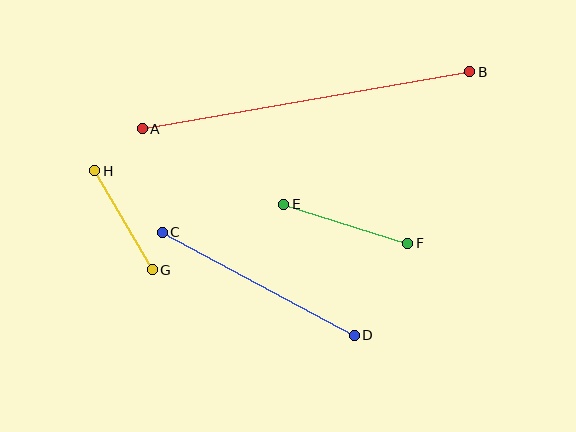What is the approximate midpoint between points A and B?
The midpoint is at approximately (306, 100) pixels.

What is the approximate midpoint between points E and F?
The midpoint is at approximately (346, 224) pixels.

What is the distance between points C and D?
The distance is approximately 218 pixels.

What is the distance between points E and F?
The distance is approximately 130 pixels.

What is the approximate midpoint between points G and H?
The midpoint is at approximately (124, 220) pixels.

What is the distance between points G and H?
The distance is approximately 114 pixels.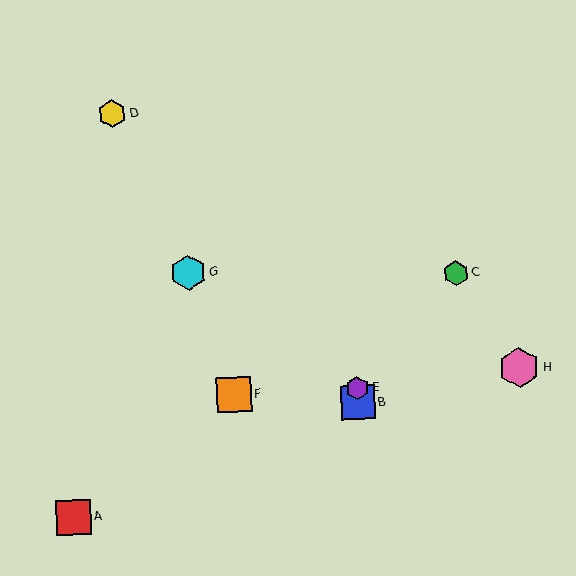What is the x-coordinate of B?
Object B is at x≈358.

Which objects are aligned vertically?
Objects B, E are aligned vertically.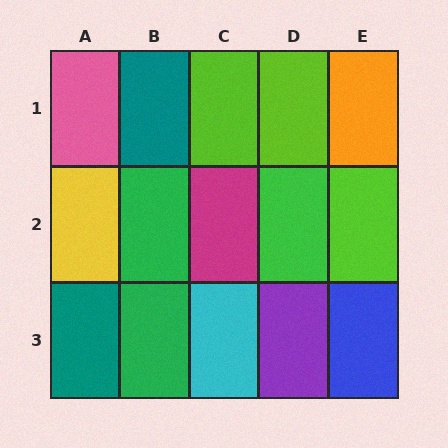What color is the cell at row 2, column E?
Lime.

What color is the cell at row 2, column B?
Green.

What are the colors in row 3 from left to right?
Teal, green, cyan, purple, blue.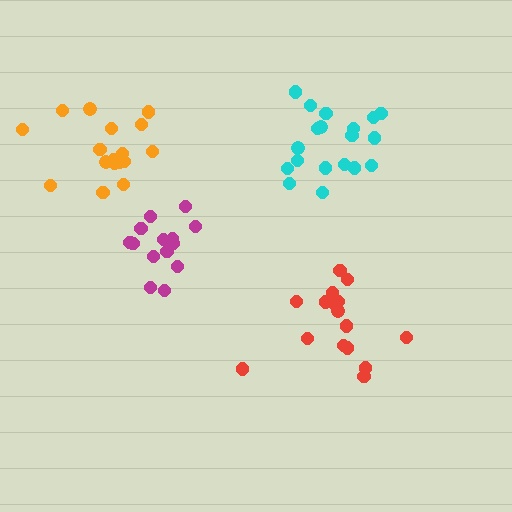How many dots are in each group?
Group 1: 17 dots, Group 2: 19 dots, Group 3: 14 dots, Group 4: 17 dots (67 total).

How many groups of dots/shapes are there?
There are 4 groups.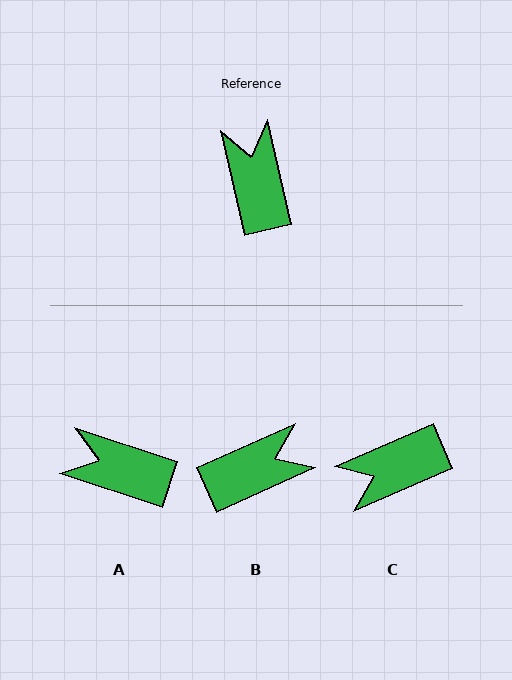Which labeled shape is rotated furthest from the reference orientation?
C, about 101 degrees away.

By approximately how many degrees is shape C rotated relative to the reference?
Approximately 101 degrees counter-clockwise.